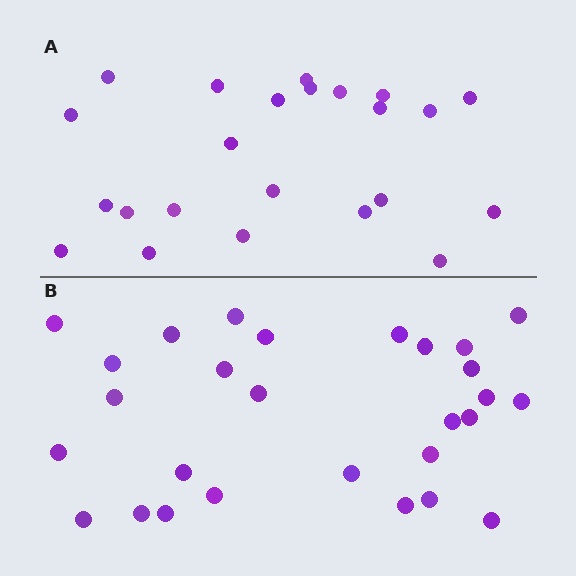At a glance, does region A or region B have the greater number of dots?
Region B (the bottom region) has more dots.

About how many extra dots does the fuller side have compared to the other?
Region B has about 5 more dots than region A.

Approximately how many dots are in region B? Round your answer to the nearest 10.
About 30 dots. (The exact count is 28, which rounds to 30.)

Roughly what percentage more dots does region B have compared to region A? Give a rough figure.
About 20% more.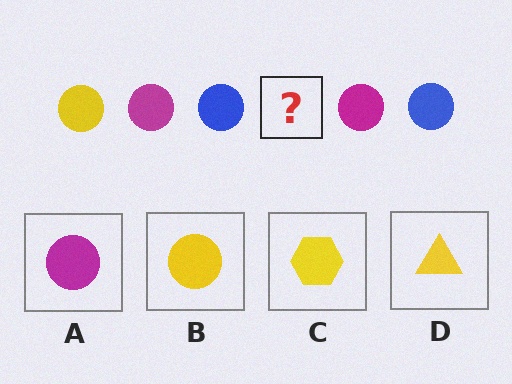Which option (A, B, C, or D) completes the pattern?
B.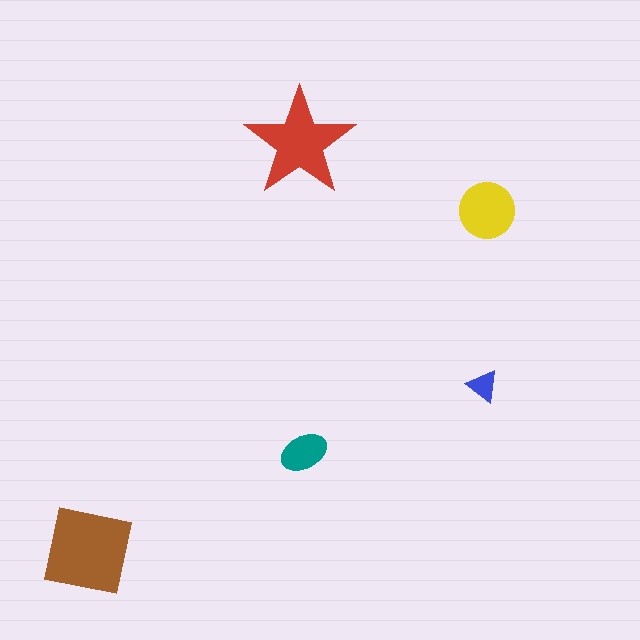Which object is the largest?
The brown square.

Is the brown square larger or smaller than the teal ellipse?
Larger.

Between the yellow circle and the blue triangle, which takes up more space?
The yellow circle.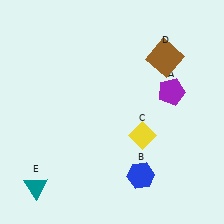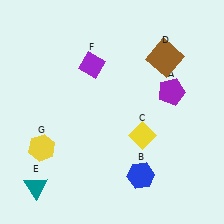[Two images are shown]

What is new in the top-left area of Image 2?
A purple diamond (F) was added in the top-left area of Image 2.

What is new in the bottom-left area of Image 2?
A yellow hexagon (G) was added in the bottom-left area of Image 2.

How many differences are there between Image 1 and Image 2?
There are 2 differences between the two images.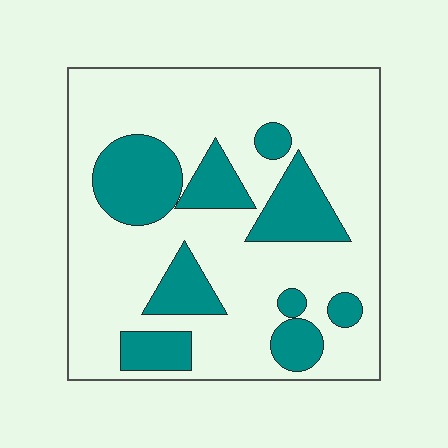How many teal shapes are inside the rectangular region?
9.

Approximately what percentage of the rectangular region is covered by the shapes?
Approximately 25%.